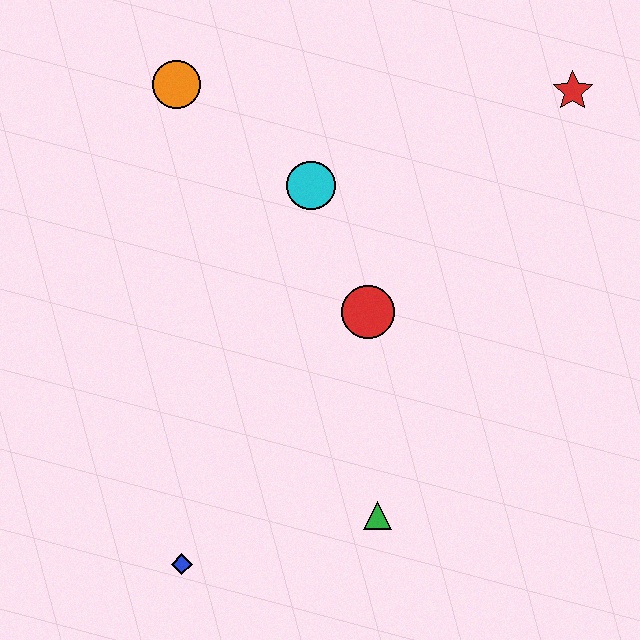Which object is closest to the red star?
The cyan circle is closest to the red star.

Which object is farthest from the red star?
The blue diamond is farthest from the red star.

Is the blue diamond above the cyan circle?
No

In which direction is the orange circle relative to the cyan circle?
The orange circle is to the left of the cyan circle.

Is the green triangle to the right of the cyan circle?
Yes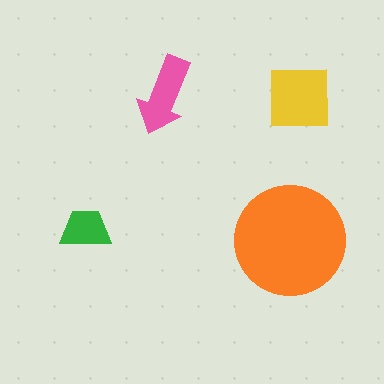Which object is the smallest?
The green trapezoid.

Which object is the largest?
The orange circle.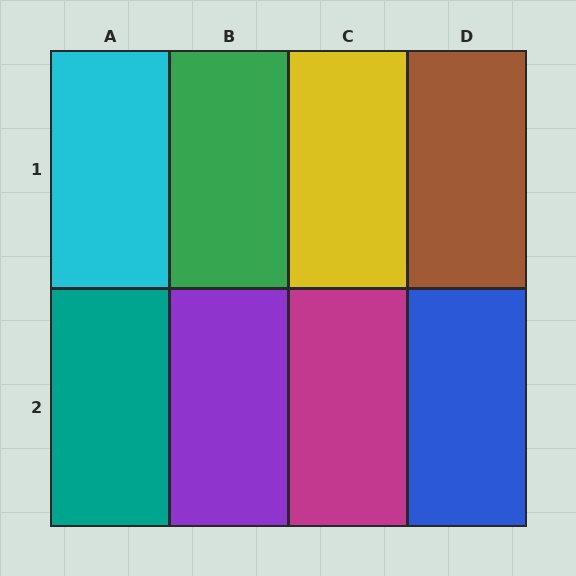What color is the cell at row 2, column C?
Magenta.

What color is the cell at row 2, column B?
Purple.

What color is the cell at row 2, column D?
Blue.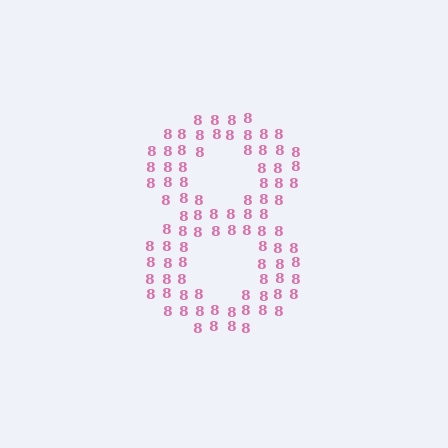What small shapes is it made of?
It is made of small digit 8's.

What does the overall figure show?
The overall figure shows the digit 8.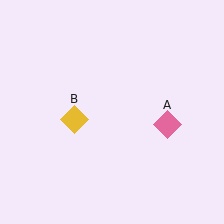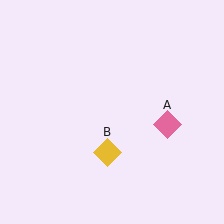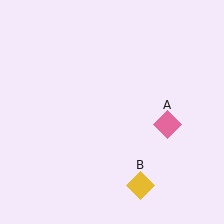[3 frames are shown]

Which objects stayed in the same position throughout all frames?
Pink diamond (object A) remained stationary.